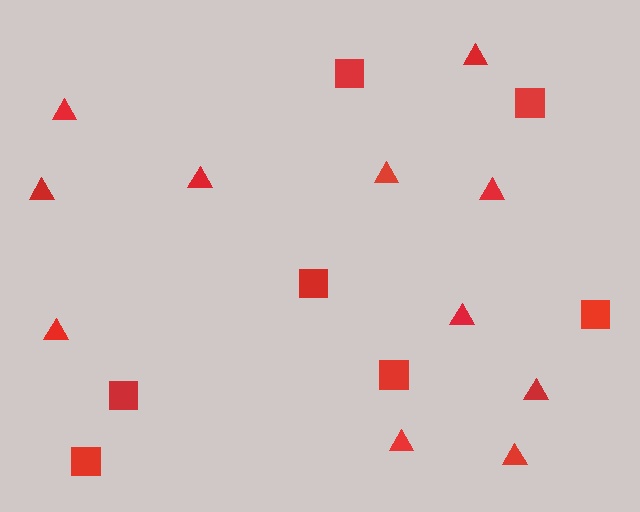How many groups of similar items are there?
There are 2 groups: one group of triangles (11) and one group of squares (7).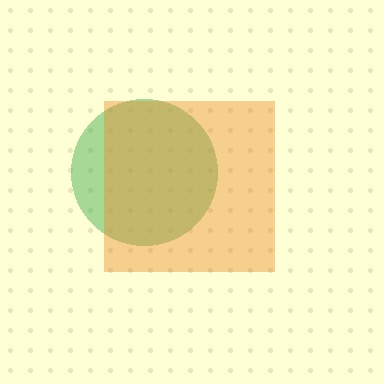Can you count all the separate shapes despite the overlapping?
Yes, there are 2 separate shapes.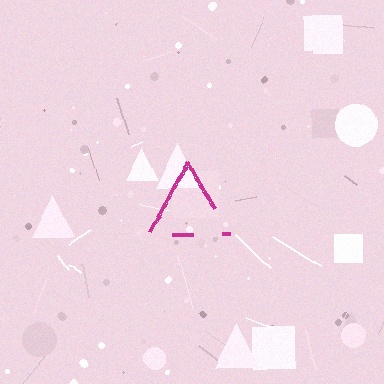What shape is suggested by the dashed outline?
The dashed outline suggests a triangle.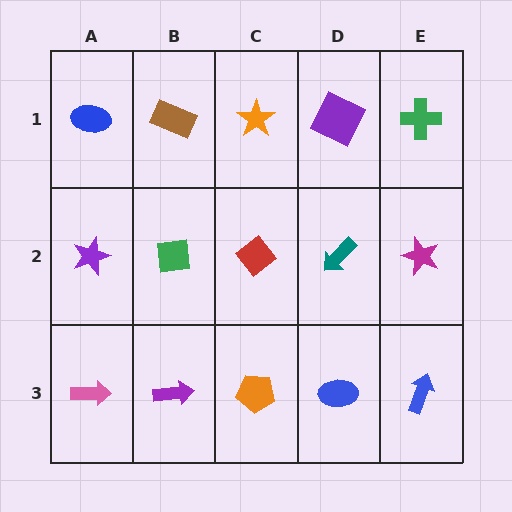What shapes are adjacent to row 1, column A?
A purple star (row 2, column A), a brown rectangle (row 1, column B).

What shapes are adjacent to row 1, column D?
A teal arrow (row 2, column D), an orange star (row 1, column C), a green cross (row 1, column E).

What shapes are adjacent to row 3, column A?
A purple star (row 2, column A), a purple arrow (row 3, column B).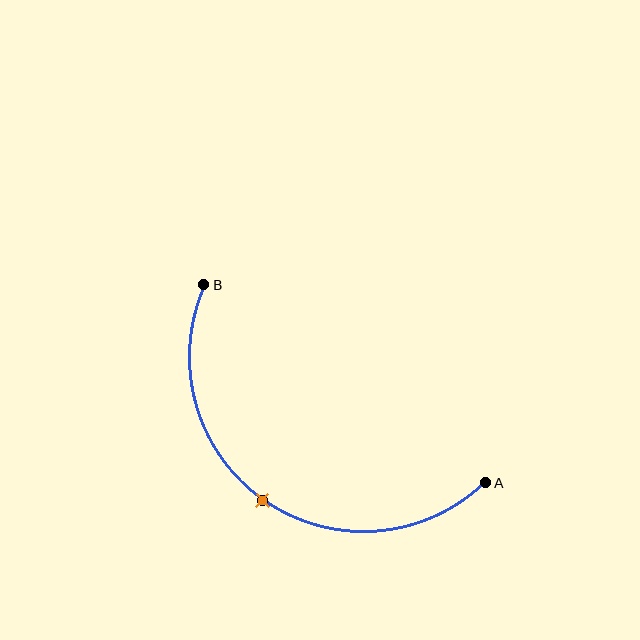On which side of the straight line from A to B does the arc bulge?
The arc bulges below and to the left of the straight line connecting A and B.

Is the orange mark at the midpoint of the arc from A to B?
Yes. The orange mark lies on the arc at equal arc-length from both A and B — it is the arc midpoint.